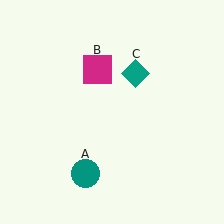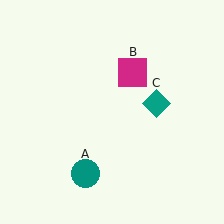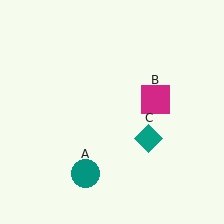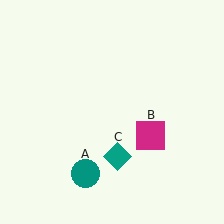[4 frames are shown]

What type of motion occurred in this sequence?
The magenta square (object B), teal diamond (object C) rotated clockwise around the center of the scene.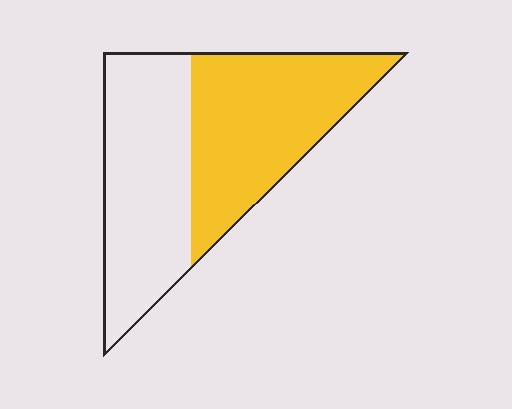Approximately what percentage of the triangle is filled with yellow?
Approximately 50%.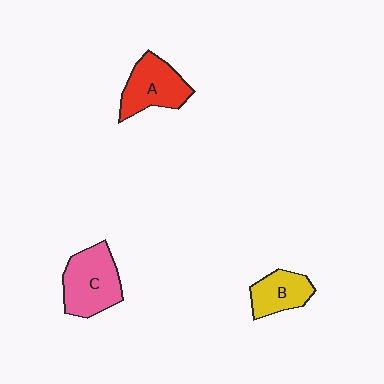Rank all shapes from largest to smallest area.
From largest to smallest: C (pink), A (red), B (yellow).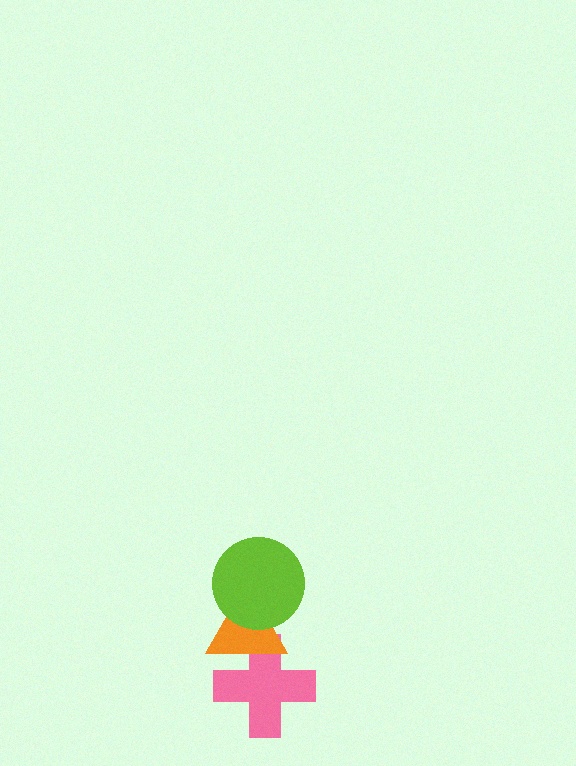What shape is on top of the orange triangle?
The lime circle is on top of the orange triangle.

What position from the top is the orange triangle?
The orange triangle is 2nd from the top.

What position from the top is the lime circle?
The lime circle is 1st from the top.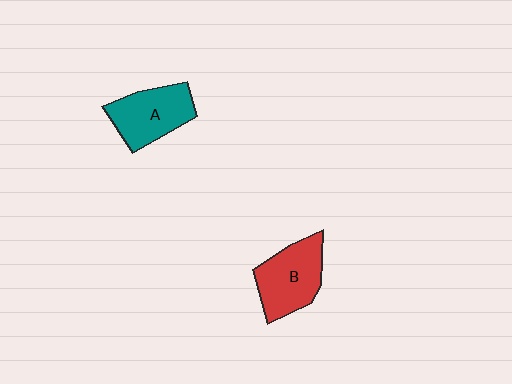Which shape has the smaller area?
Shape A (teal).